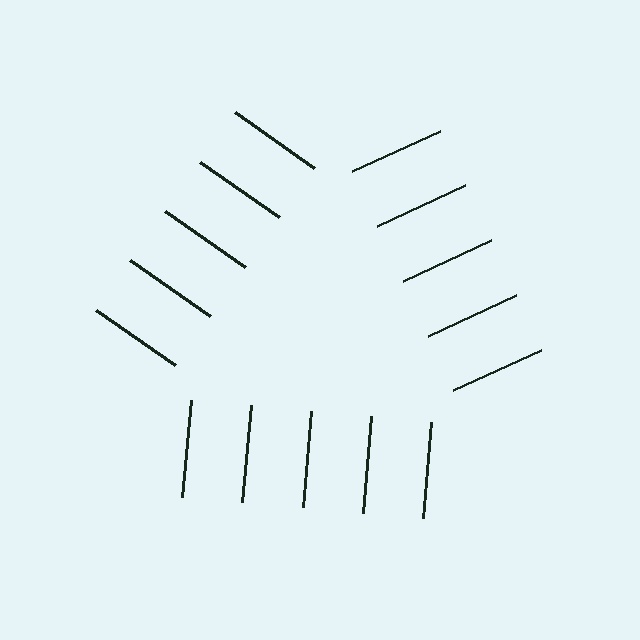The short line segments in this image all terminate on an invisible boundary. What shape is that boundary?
An illusory triangle — the line segments terminate on its edges but no continuous stroke is drawn.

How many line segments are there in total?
15 — 5 along each of the 3 edges.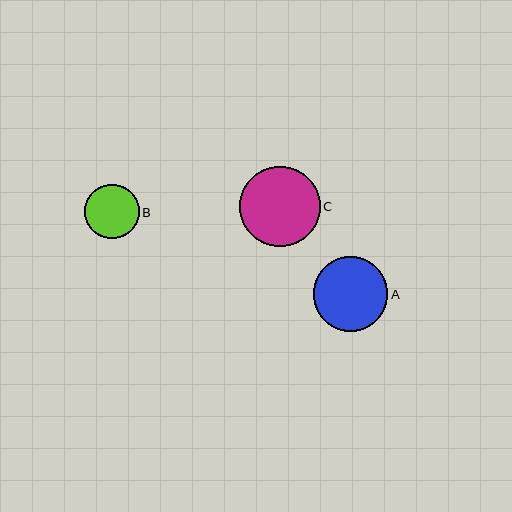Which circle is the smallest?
Circle B is the smallest with a size of approximately 54 pixels.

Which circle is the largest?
Circle C is the largest with a size of approximately 80 pixels.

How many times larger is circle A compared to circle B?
Circle A is approximately 1.4 times the size of circle B.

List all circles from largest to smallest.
From largest to smallest: C, A, B.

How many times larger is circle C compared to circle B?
Circle C is approximately 1.5 times the size of circle B.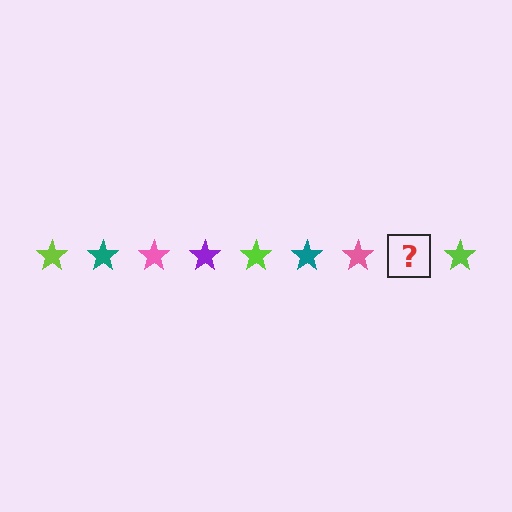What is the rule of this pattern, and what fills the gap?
The rule is that the pattern cycles through lime, teal, pink, purple stars. The gap should be filled with a purple star.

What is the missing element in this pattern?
The missing element is a purple star.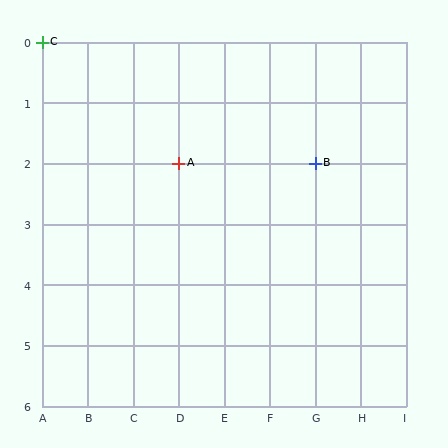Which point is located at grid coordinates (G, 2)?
Point B is at (G, 2).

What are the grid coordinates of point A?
Point A is at grid coordinates (D, 2).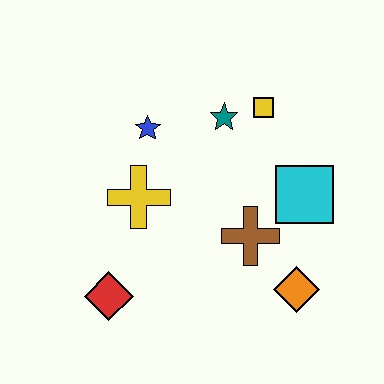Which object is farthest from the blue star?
The orange diamond is farthest from the blue star.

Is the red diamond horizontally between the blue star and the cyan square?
No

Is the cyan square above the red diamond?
Yes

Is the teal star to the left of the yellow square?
Yes